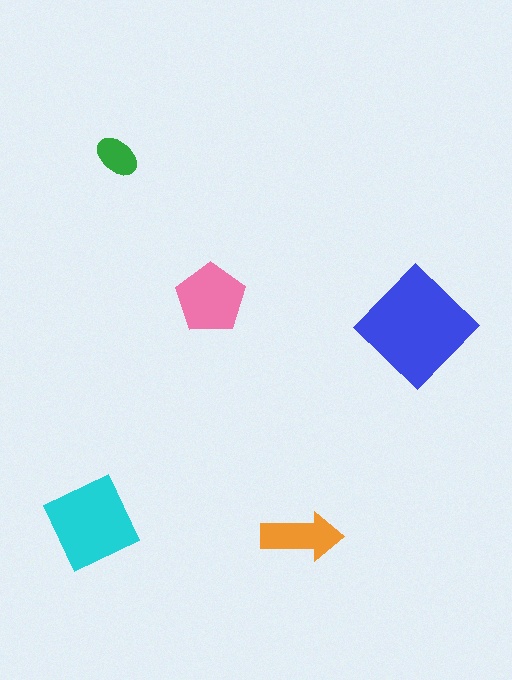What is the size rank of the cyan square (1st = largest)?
2nd.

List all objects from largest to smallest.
The blue diamond, the cyan square, the pink pentagon, the orange arrow, the green ellipse.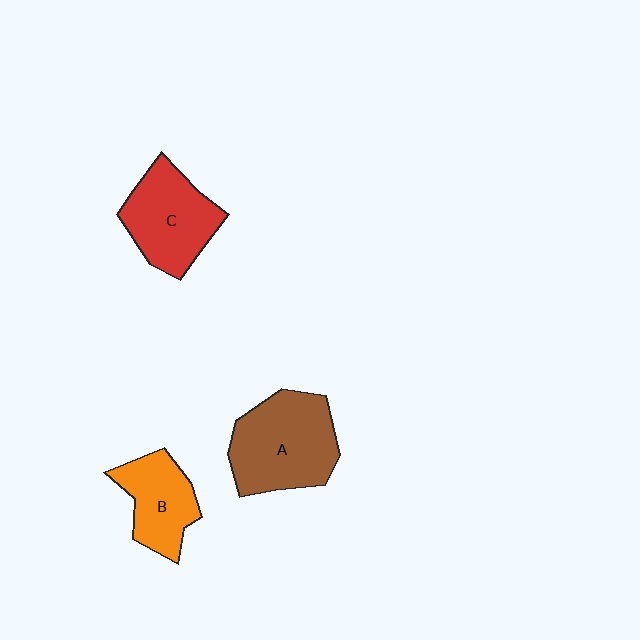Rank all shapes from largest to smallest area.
From largest to smallest: A (brown), C (red), B (orange).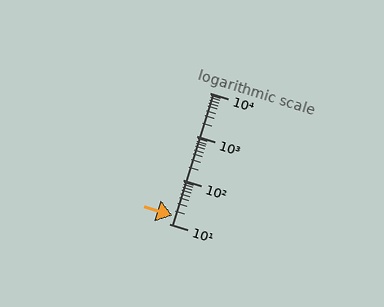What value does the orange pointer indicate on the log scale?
The pointer indicates approximately 15.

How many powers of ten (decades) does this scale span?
The scale spans 3 decades, from 10 to 10000.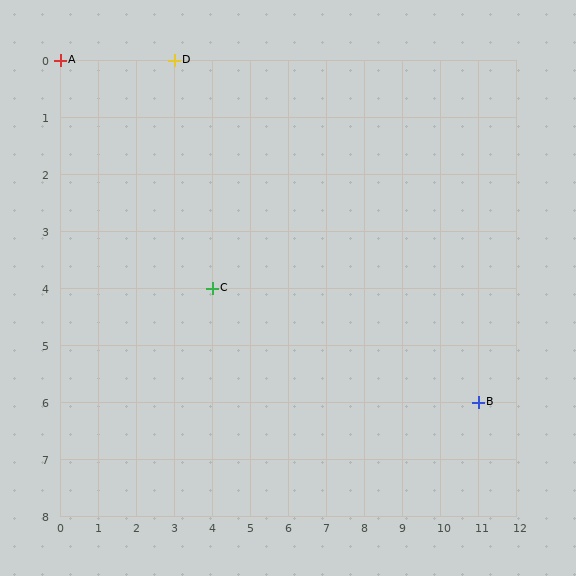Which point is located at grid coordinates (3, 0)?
Point D is at (3, 0).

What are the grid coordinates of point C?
Point C is at grid coordinates (4, 4).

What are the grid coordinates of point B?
Point B is at grid coordinates (11, 6).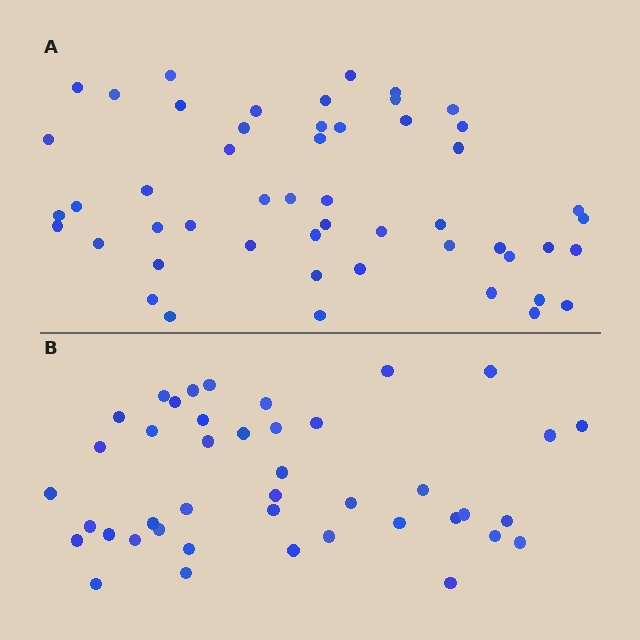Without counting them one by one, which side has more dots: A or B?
Region A (the top region) has more dots.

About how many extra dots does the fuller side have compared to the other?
Region A has roughly 8 or so more dots than region B.